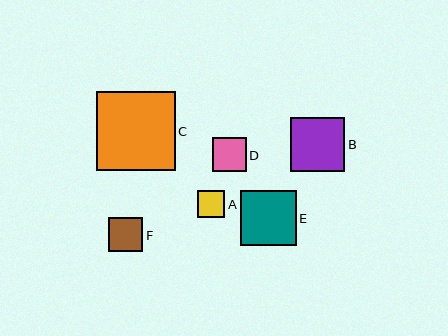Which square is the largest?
Square C is the largest with a size of approximately 79 pixels.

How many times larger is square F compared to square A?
Square F is approximately 1.2 times the size of square A.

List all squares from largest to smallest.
From largest to smallest: C, E, B, F, D, A.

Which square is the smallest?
Square A is the smallest with a size of approximately 27 pixels.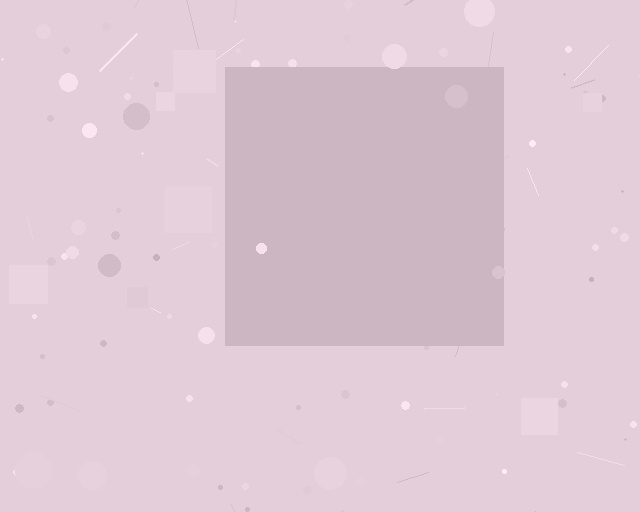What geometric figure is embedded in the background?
A square is embedded in the background.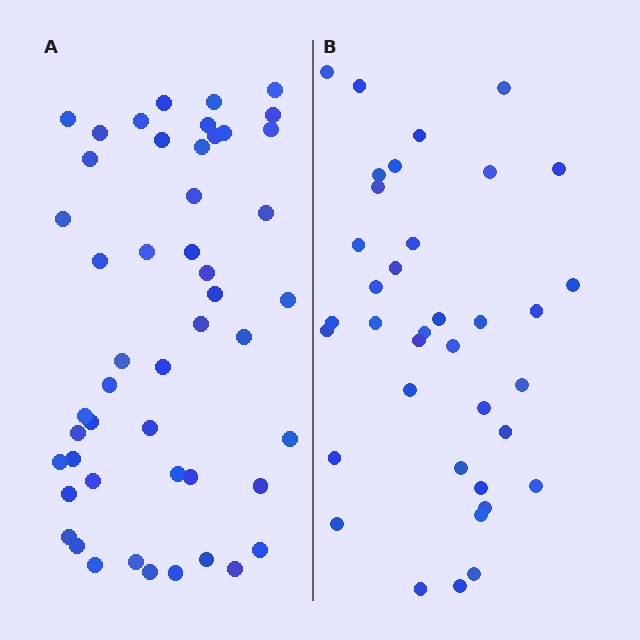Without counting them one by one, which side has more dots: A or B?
Region A (the left region) has more dots.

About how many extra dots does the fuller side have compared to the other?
Region A has roughly 12 or so more dots than region B.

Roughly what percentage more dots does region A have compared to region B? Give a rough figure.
About 30% more.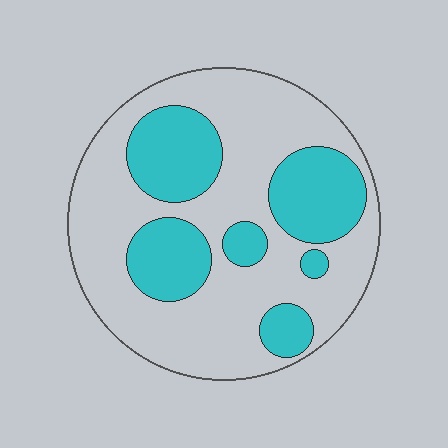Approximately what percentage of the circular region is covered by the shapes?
Approximately 35%.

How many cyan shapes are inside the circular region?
6.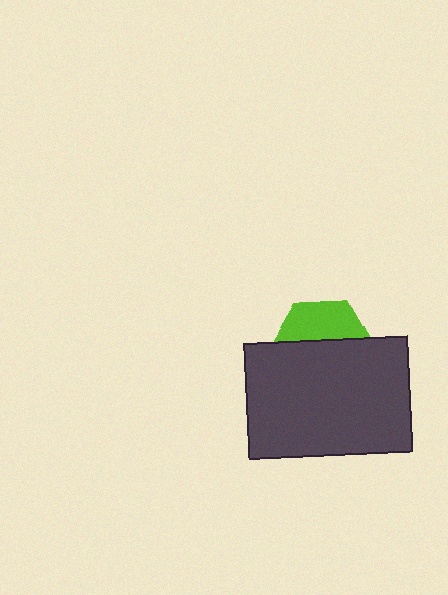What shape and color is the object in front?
The object in front is a dark gray rectangle.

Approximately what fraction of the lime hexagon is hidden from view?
Roughly 61% of the lime hexagon is hidden behind the dark gray rectangle.